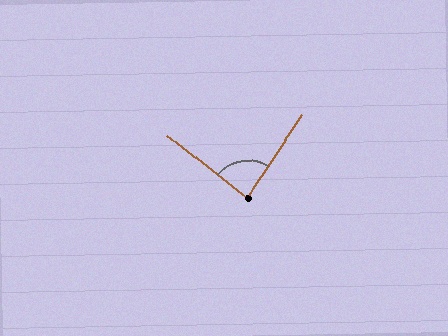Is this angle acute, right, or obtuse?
It is approximately a right angle.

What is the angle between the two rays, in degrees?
Approximately 85 degrees.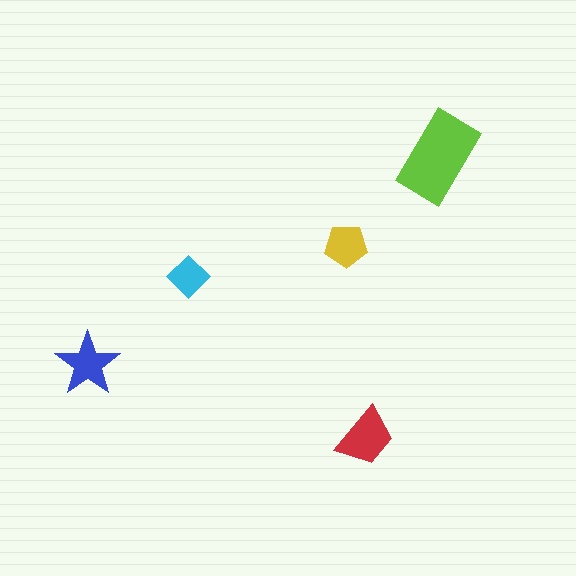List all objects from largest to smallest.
The lime rectangle, the red trapezoid, the blue star, the yellow pentagon, the cyan diamond.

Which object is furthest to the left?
The blue star is leftmost.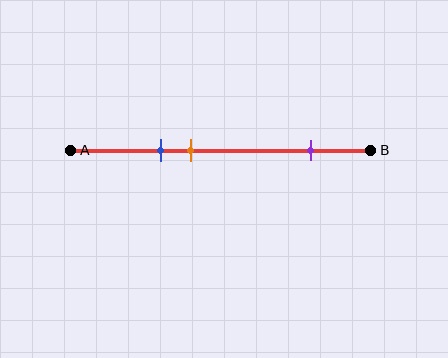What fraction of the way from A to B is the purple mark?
The purple mark is approximately 80% (0.8) of the way from A to B.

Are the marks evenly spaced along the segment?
No, the marks are not evenly spaced.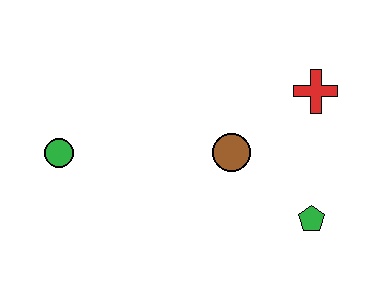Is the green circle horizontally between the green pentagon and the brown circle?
No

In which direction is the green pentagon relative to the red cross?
The green pentagon is below the red cross.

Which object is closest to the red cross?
The brown circle is closest to the red cross.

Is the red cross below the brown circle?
No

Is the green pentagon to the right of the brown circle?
Yes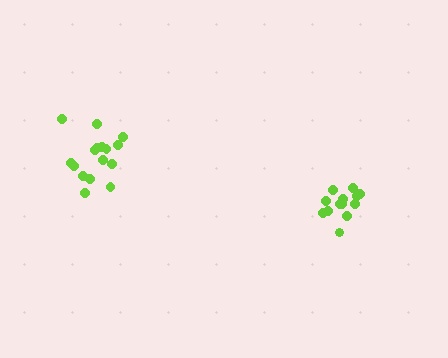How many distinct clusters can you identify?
There are 2 distinct clusters.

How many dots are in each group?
Group 1: 16 dots, Group 2: 13 dots (29 total).